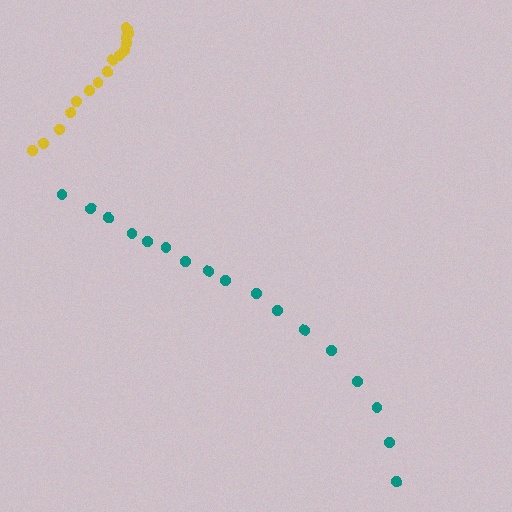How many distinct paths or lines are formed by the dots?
There are 2 distinct paths.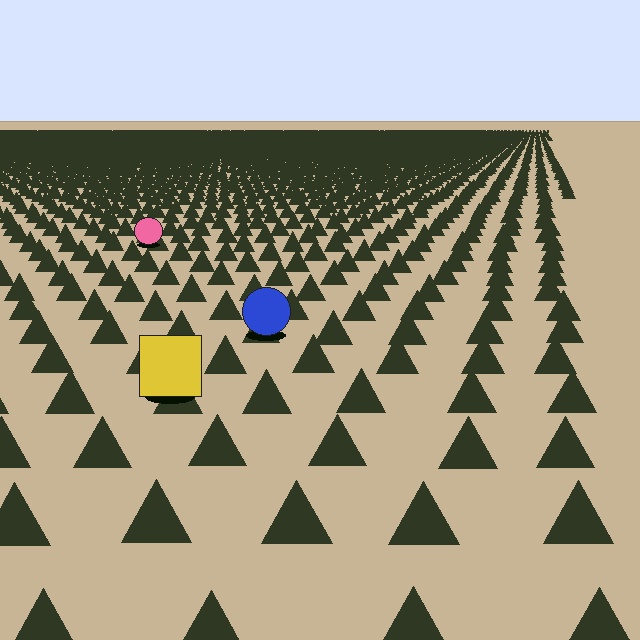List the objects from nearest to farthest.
From nearest to farthest: the yellow square, the blue circle, the pink circle.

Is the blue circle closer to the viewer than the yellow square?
No. The yellow square is closer — you can tell from the texture gradient: the ground texture is coarser near it.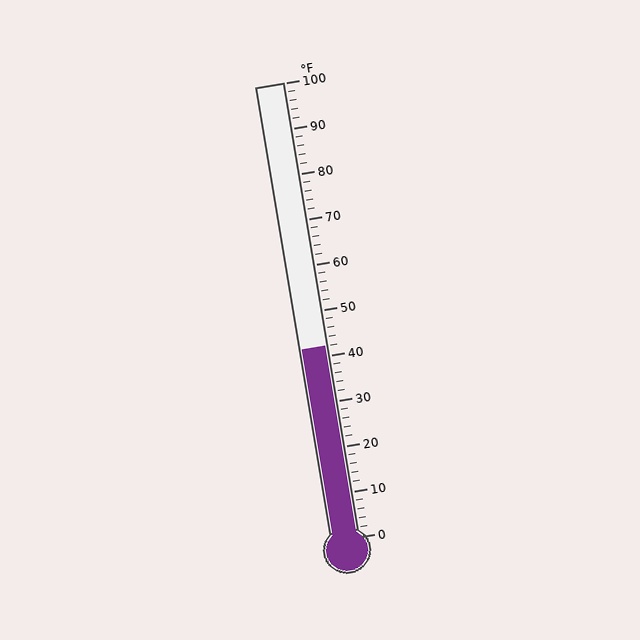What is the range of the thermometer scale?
The thermometer scale ranges from 0°F to 100°F.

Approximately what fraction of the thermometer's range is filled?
The thermometer is filled to approximately 40% of its range.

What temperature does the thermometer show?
The thermometer shows approximately 42°F.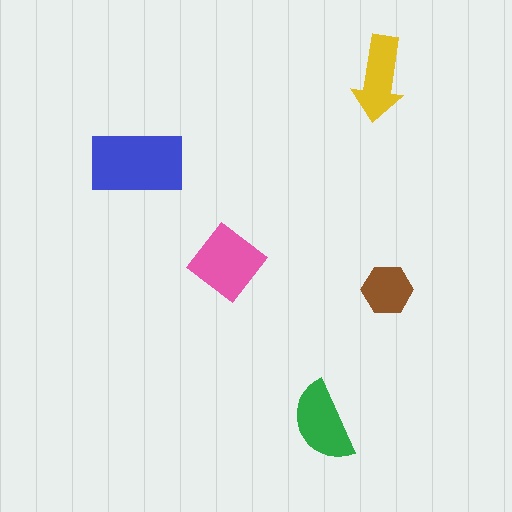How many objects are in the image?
There are 5 objects in the image.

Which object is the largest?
The blue rectangle.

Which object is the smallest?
The brown hexagon.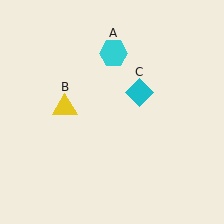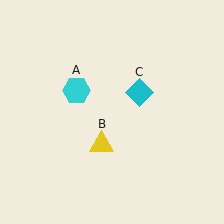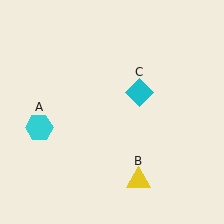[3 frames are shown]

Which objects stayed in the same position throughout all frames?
Cyan diamond (object C) remained stationary.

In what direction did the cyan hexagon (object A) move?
The cyan hexagon (object A) moved down and to the left.